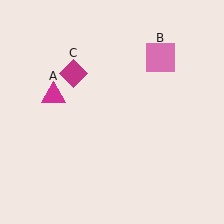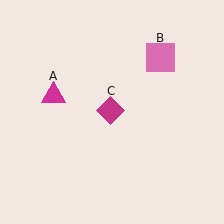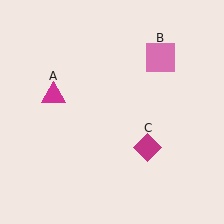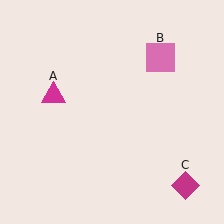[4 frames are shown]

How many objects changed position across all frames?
1 object changed position: magenta diamond (object C).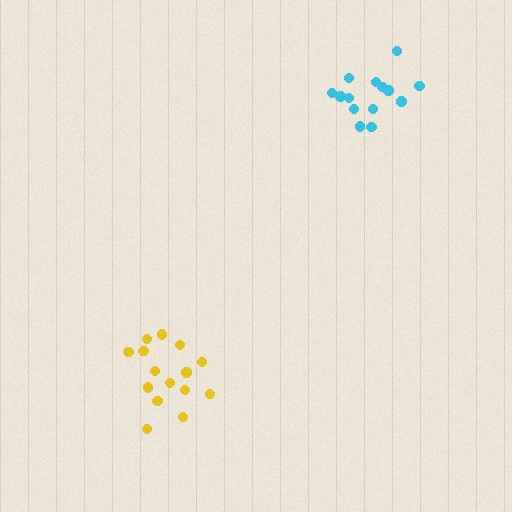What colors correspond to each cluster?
The clusters are colored: cyan, yellow.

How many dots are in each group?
Group 1: 14 dots, Group 2: 15 dots (29 total).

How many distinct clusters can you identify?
There are 2 distinct clusters.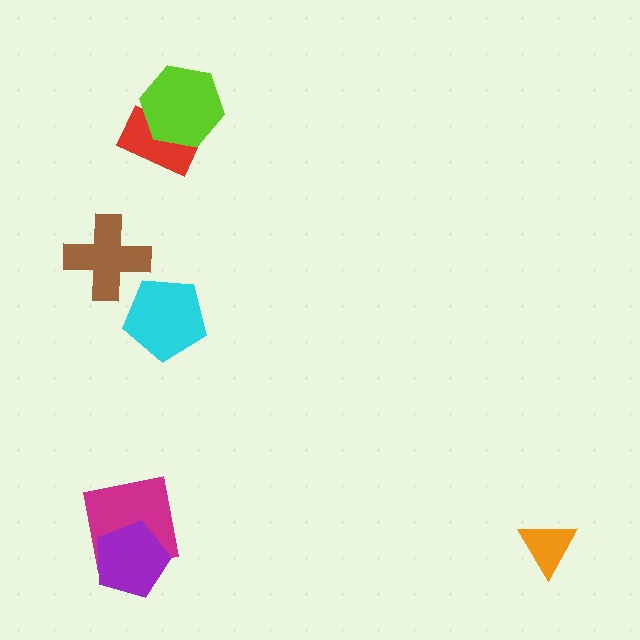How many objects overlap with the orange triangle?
0 objects overlap with the orange triangle.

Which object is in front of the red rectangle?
The lime hexagon is in front of the red rectangle.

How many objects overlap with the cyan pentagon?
0 objects overlap with the cyan pentagon.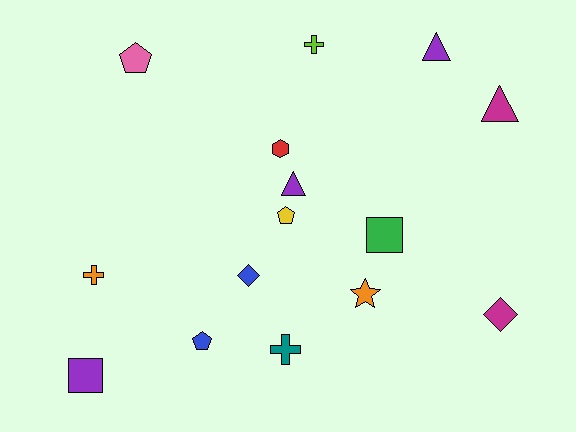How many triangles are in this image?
There are 3 triangles.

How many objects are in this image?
There are 15 objects.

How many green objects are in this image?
There is 1 green object.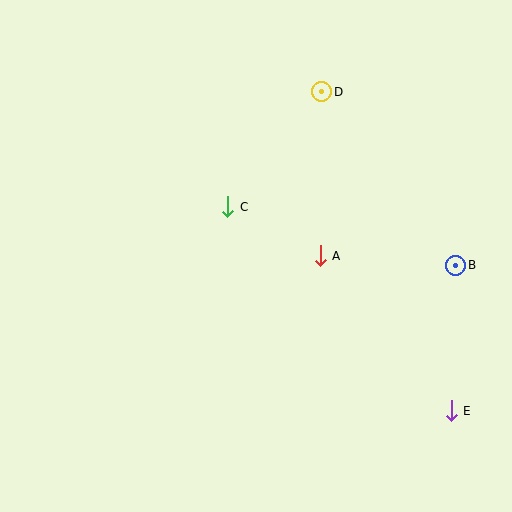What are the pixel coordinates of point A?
Point A is at (320, 256).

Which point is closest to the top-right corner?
Point D is closest to the top-right corner.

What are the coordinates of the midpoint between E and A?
The midpoint between E and A is at (386, 333).